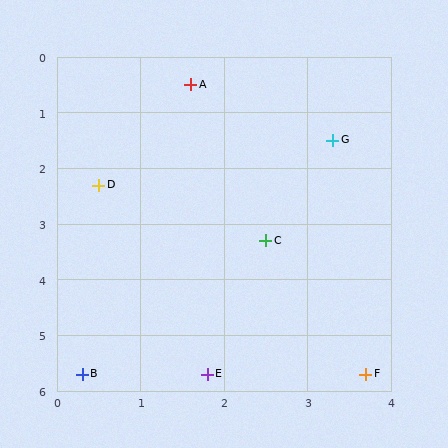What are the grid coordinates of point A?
Point A is at approximately (1.6, 0.5).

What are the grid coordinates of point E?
Point E is at approximately (1.8, 5.7).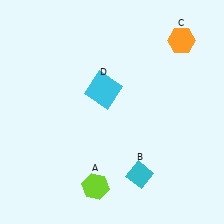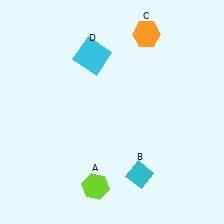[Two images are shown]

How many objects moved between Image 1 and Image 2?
2 objects moved between the two images.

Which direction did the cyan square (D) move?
The cyan square (D) moved up.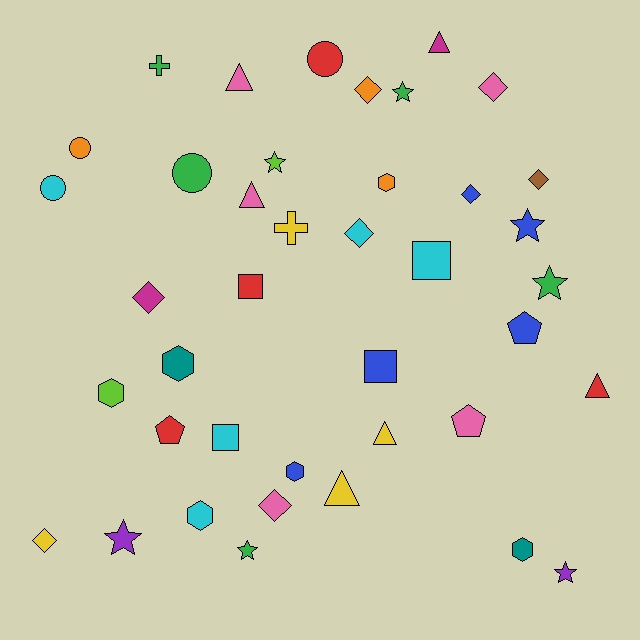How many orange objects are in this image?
There are 3 orange objects.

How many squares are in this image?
There are 4 squares.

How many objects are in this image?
There are 40 objects.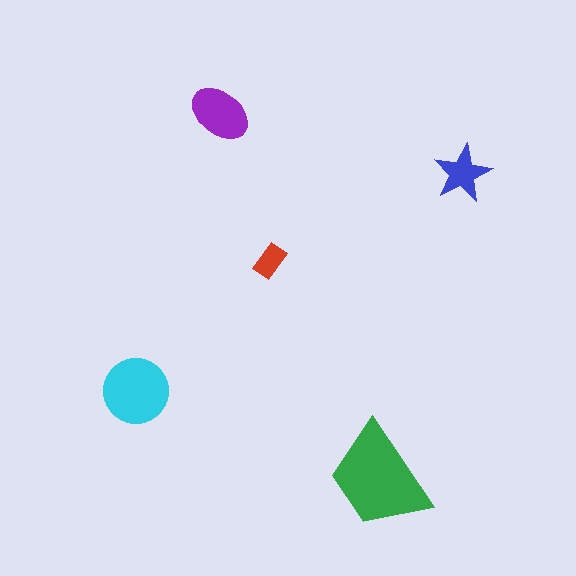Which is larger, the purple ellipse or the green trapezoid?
The green trapezoid.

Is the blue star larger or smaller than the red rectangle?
Larger.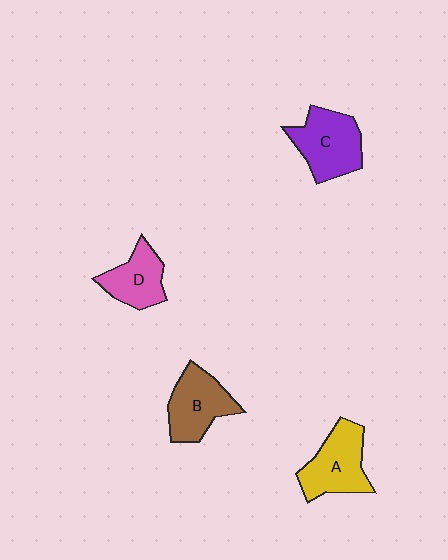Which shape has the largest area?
Shape C (purple).